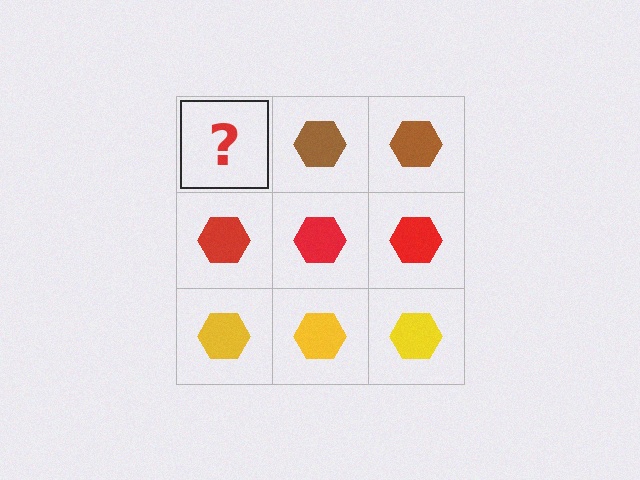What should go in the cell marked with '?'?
The missing cell should contain a brown hexagon.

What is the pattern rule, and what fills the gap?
The rule is that each row has a consistent color. The gap should be filled with a brown hexagon.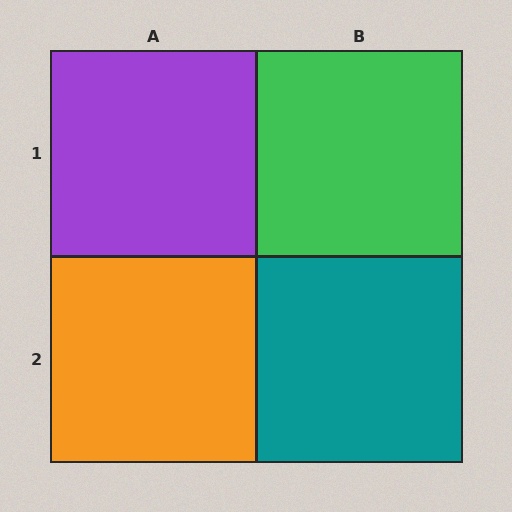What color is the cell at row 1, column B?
Green.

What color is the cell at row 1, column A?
Purple.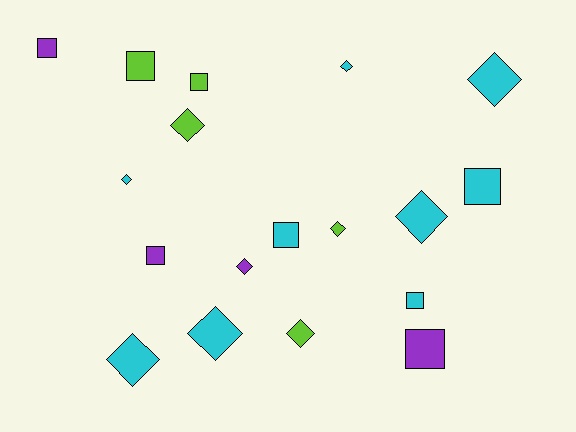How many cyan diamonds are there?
There are 6 cyan diamonds.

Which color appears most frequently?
Cyan, with 9 objects.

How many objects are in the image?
There are 18 objects.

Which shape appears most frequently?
Diamond, with 10 objects.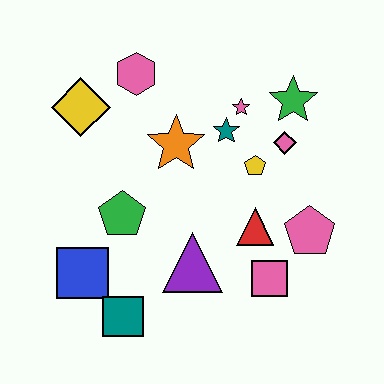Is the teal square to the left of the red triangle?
Yes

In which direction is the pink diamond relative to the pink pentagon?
The pink diamond is above the pink pentagon.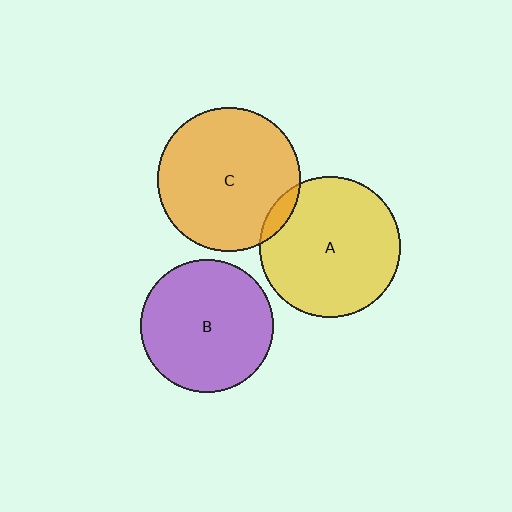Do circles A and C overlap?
Yes.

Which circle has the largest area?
Circle C (orange).